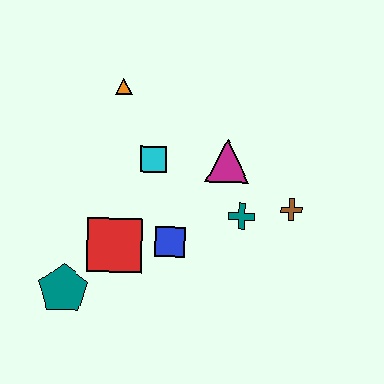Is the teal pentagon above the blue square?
No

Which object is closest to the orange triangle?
The cyan square is closest to the orange triangle.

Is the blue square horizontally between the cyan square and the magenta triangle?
Yes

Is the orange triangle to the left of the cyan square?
Yes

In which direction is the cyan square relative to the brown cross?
The cyan square is to the left of the brown cross.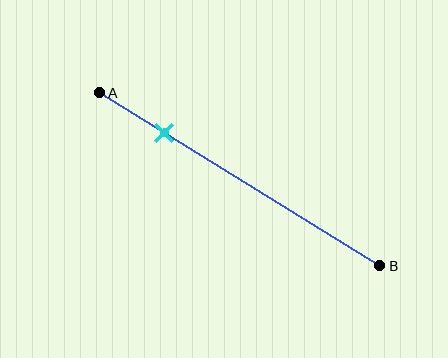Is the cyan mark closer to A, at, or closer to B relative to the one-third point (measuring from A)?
The cyan mark is closer to point A than the one-third point of segment AB.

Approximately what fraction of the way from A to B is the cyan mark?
The cyan mark is approximately 25% of the way from A to B.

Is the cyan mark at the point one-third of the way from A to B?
No, the mark is at about 25% from A, not at the 33% one-third point.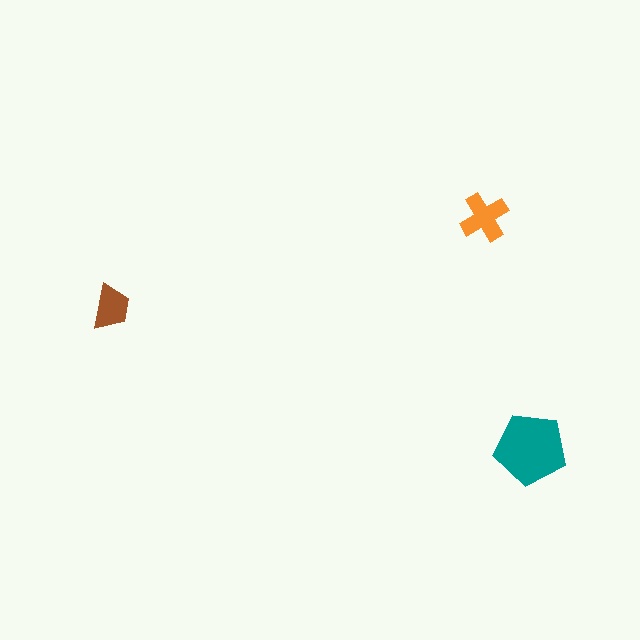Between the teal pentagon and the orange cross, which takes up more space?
The teal pentagon.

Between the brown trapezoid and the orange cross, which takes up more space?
The orange cross.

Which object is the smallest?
The brown trapezoid.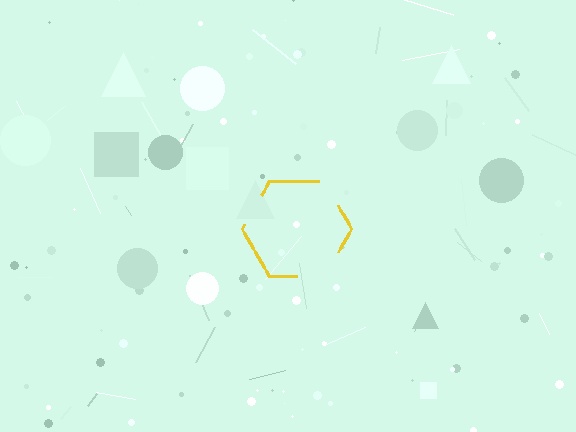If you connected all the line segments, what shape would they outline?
They would outline a hexagon.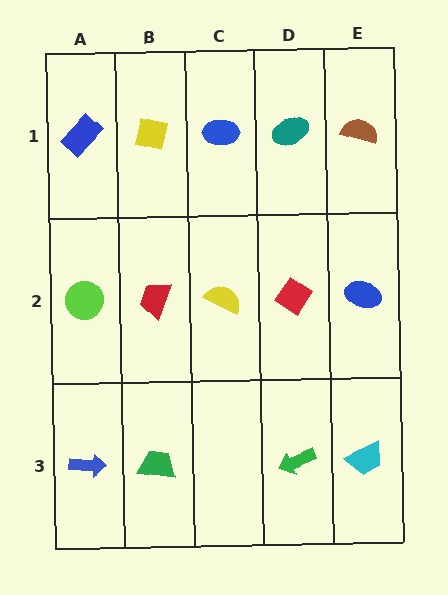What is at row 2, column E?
A blue ellipse.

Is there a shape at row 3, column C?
No, that cell is empty.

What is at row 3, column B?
A green trapezoid.